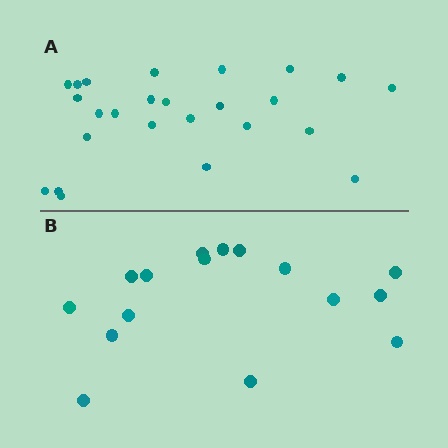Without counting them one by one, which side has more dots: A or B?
Region A (the top region) has more dots.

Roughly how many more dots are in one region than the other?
Region A has roughly 8 or so more dots than region B.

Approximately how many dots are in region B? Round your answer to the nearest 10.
About 20 dots. (The exact count is 16, which rounds to 20.)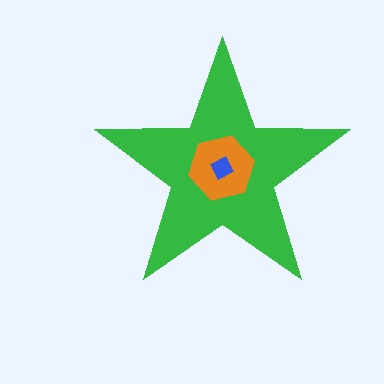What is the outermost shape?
The green star.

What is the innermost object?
The blue square.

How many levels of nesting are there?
3.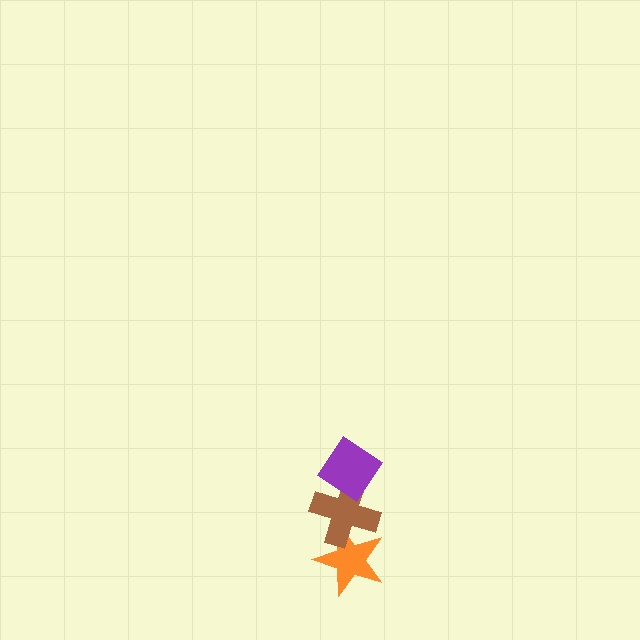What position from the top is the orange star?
The orange star is 3rd from the top.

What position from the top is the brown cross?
The brown cross is 2nd from the top.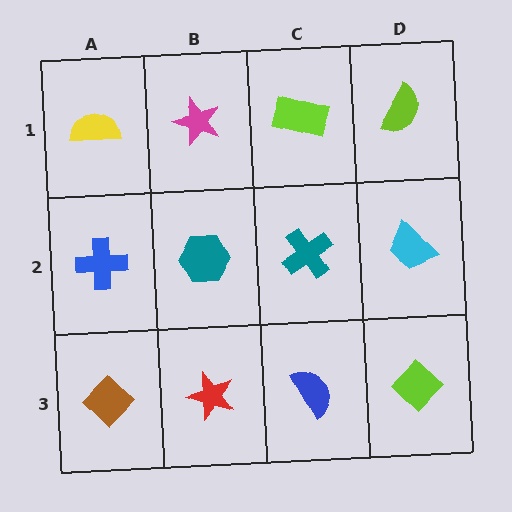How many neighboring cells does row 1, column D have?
2.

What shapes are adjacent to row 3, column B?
A teal hexagon (row 2, column B), a brown diamond (row 3, column A), a blue semicircle (row 3, column C).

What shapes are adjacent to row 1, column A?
A blue cross (row 2, column A), a magenta star (row 1, column B).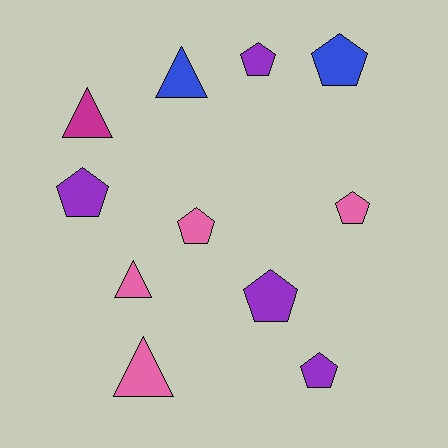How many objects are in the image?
There are 11 objects.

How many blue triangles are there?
There is 1 blue triangle.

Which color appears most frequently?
Purple, with 4 objects.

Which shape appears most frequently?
Pentagon, with 7 objects.